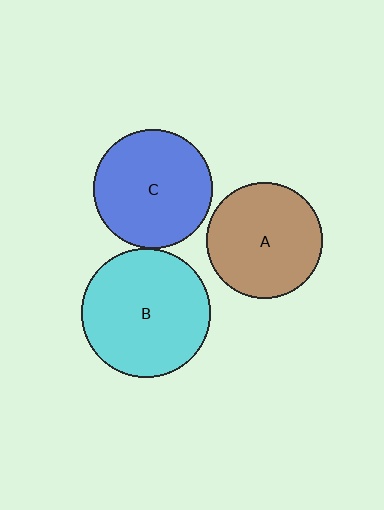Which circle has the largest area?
Circle B (cyan).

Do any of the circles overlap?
No, none of the circles overlap.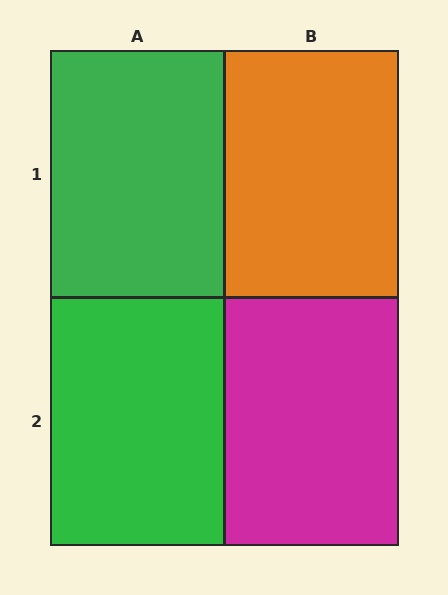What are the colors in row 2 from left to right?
Green, magenta.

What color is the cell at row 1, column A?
Green.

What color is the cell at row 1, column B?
Orange.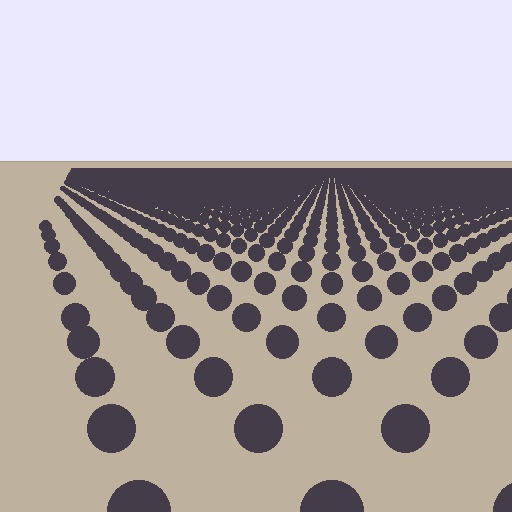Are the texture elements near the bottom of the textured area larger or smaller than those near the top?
Larger. Near the bottom, elements are closer to the viewer and appear at a bigger on-screen size.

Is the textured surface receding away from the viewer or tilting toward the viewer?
The surface is receding away from the viewer. Texture elements get smaller and denser toward the top.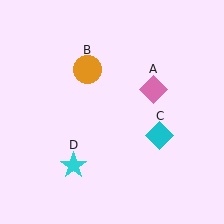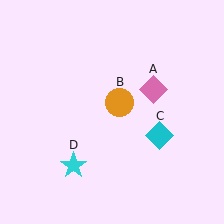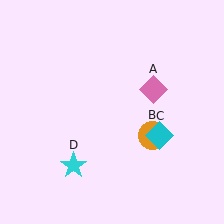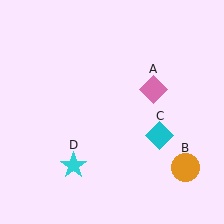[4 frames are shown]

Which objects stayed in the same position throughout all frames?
Pink diamond (object A) and cyan diamond (object C) and cyan star (object D) remained stationary.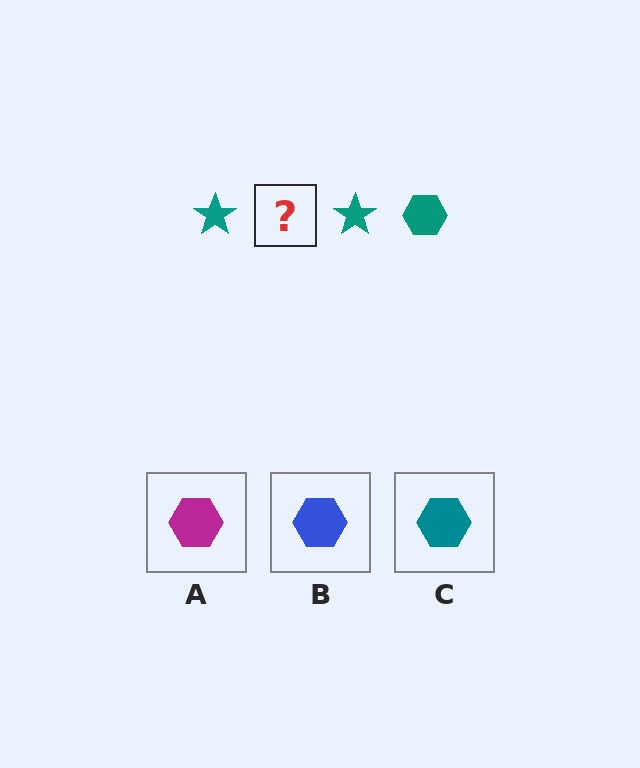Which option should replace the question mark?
Option C.